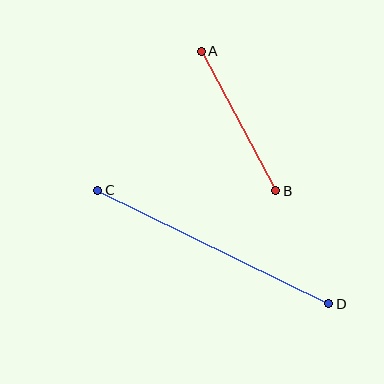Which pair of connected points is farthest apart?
Points C and D are farthest apart.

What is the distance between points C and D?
The distance is approximately 257 pixels.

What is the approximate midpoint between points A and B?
The midpoint is at approximately (239, 121) pixels.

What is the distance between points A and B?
The distance is approximately 158 pixels.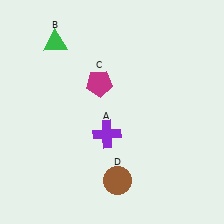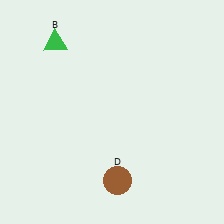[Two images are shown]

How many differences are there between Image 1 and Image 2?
There are 2 differences between the two images.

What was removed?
The magenta pentagon (C), the purple cross (A) were removed in Image 2.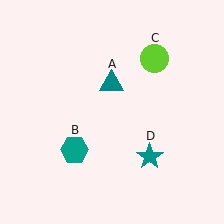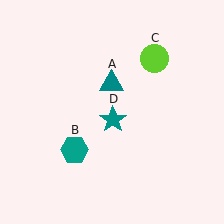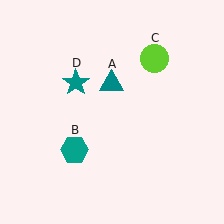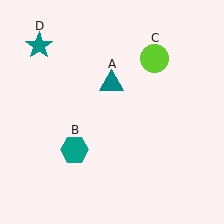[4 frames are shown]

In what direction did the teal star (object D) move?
The teal star (object D) moved up and to the left.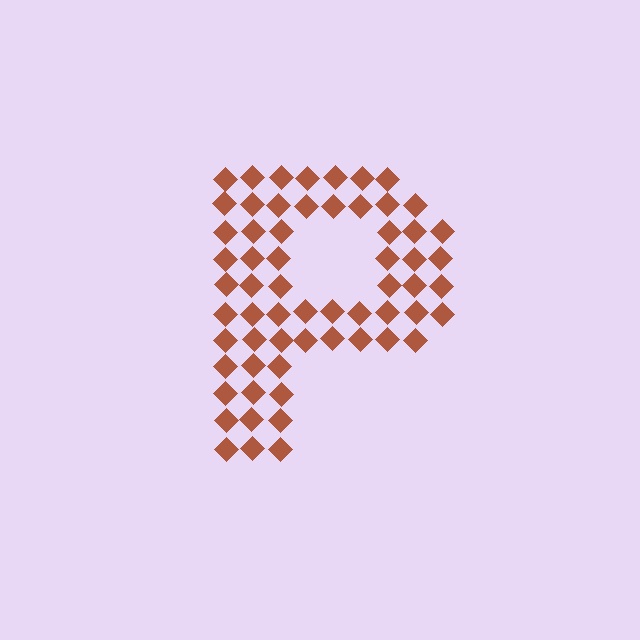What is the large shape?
The large shape is the letter P.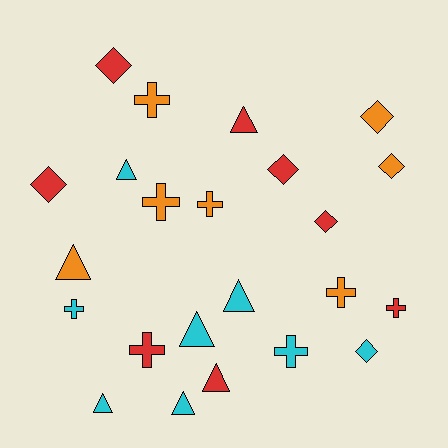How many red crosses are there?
There are 2 red crosses.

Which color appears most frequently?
Cyan, with 8 objects.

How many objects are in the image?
There are 23 objects.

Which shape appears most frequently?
Triangle, with 8 objects.